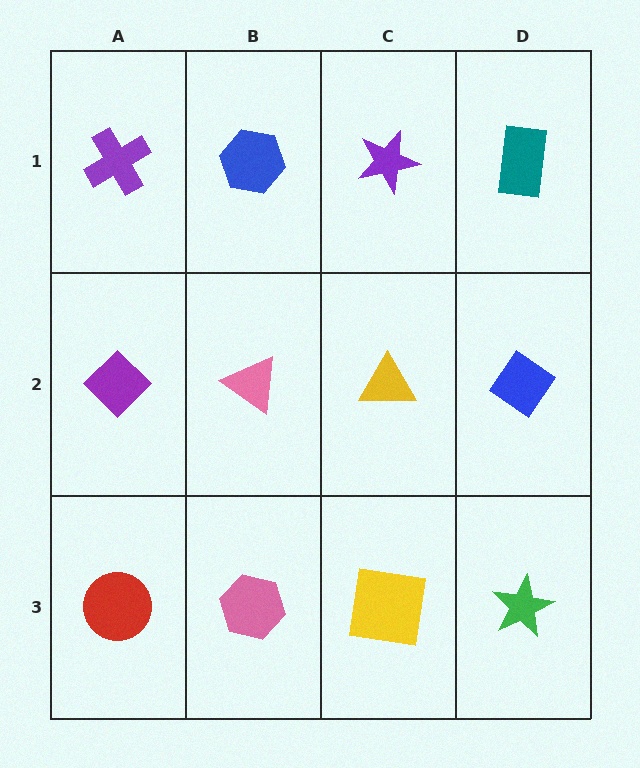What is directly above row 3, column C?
A yellow triangle.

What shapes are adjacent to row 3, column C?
A yellow triangle (row 2, column C), a pink hexagon (row 3, column B), a green star (row 3, column D).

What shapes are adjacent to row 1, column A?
A purple diamond (row 2, column A), a blue hexagon (row 1, column B).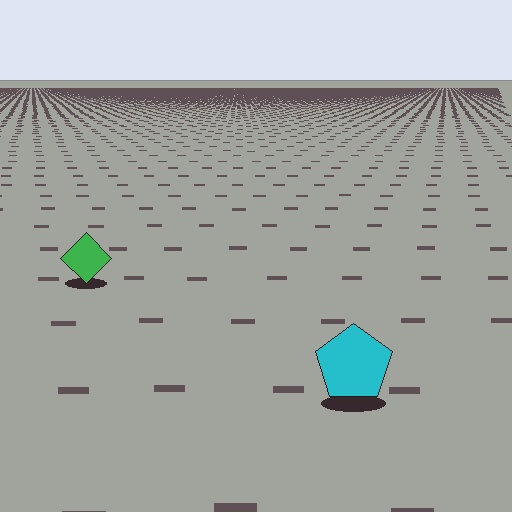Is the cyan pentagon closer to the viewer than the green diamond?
Yes. The cyan pentagon is closer — you can tell from the texture gradient: the ground texture is coarser near it.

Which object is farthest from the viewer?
The green diamond is farthest from the viewer. It appears smaller and the ground texture around it is denser.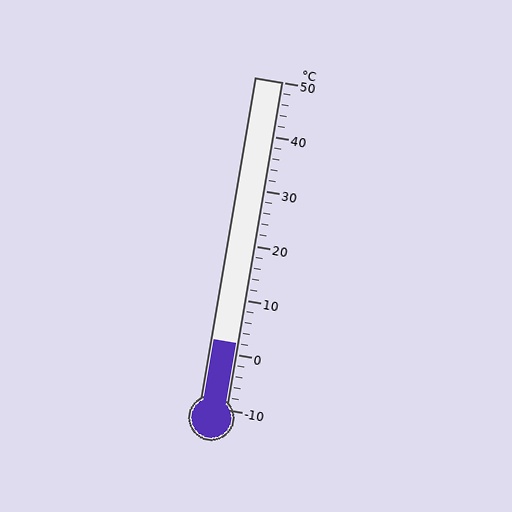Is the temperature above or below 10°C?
The temperature is below 10°C.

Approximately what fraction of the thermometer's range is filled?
The thermometer is filled to approximately 20% of its range.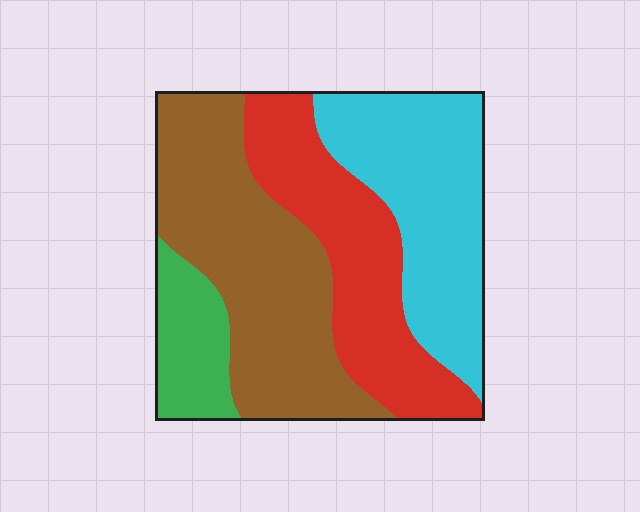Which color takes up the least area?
Green, at roughly 10%.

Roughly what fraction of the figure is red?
Red covers around 25% of the figure.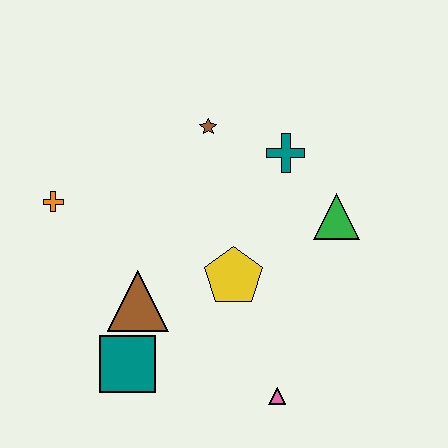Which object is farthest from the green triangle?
The orange cross is farthest from the green triangle.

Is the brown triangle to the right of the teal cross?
No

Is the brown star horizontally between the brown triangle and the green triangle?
Yes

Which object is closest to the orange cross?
The brown triangle is closest to the orange cross.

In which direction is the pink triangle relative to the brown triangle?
The pink triangle is to the right of the brown triangle.